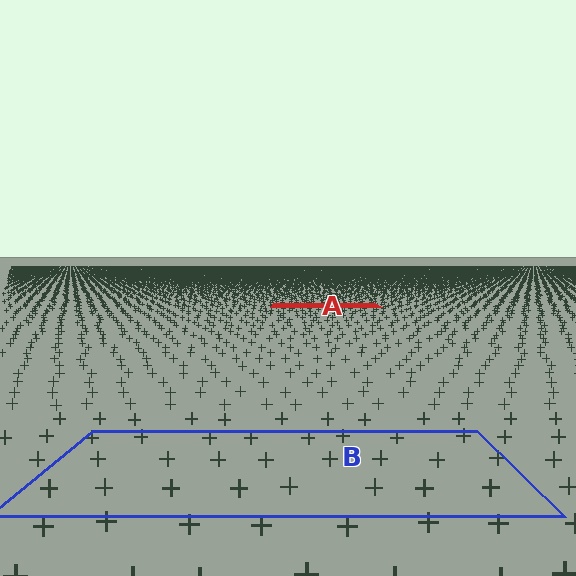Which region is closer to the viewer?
Region B is closer. The texture elements there are larger and more spread out.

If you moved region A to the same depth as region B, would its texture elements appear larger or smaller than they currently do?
They would appear larger. At a closer depth, the same texture elements are projected at a bigger on-screen size.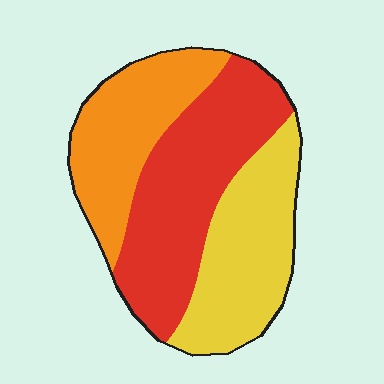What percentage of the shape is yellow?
Yellow takes up between a quarter and a half of the shape.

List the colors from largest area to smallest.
From largest to smallest: red, yellow, orange.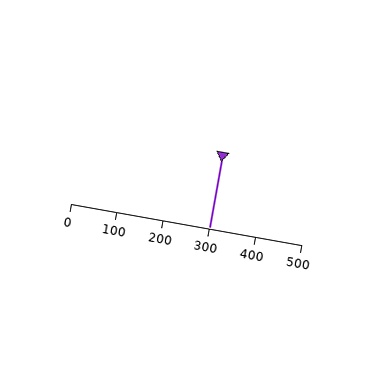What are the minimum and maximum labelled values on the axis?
The axis runs from 0 to 500.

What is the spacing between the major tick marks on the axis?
The major ticks are spaced 100 apart.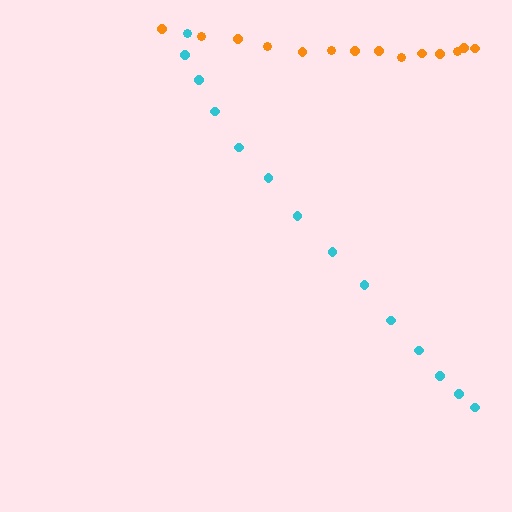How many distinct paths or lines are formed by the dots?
There are 2 distinct paths.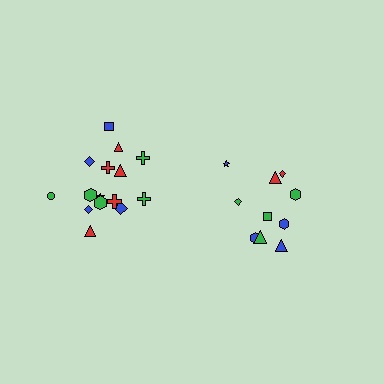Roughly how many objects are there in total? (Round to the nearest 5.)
Roughly 25 objects in total.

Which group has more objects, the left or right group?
The left group.